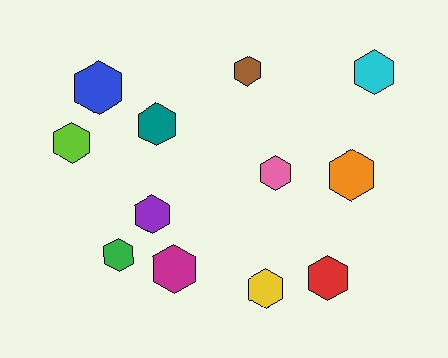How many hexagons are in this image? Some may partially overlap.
There are 12 hexagons.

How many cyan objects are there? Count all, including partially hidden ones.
There is 1 cyan object.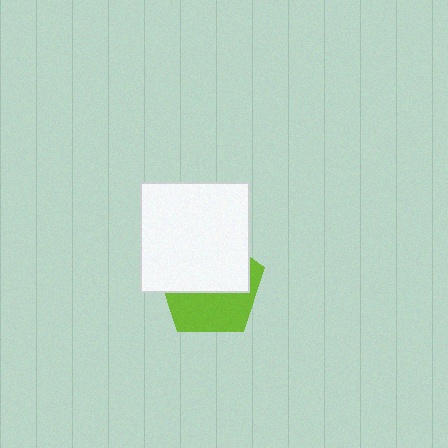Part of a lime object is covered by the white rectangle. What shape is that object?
It is a pentagon.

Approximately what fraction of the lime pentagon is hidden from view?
Roughly 56% of the lime pentagon is hidden behind the white rectangle.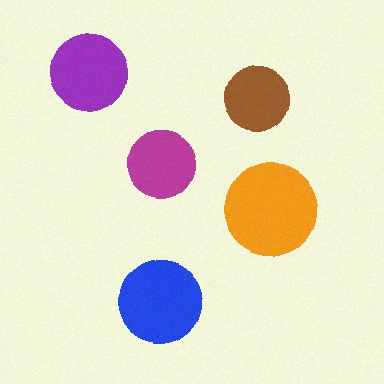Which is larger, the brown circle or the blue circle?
The blue one.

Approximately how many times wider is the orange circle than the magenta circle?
About 1.5 times wider.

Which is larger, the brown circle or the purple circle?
The purple one.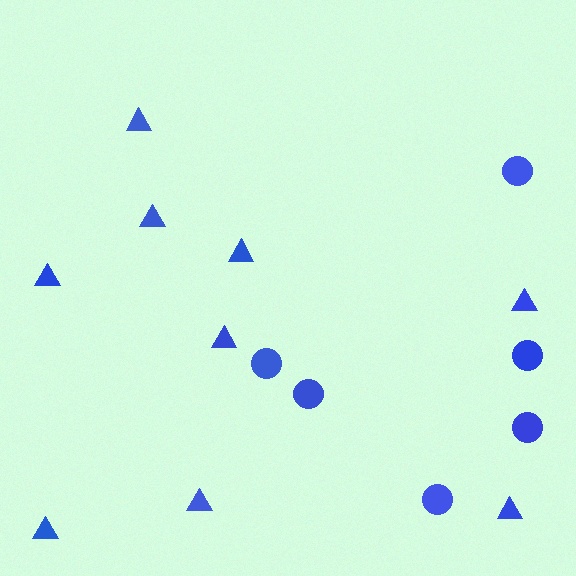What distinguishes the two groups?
There are 2 groups: one group of circles (6) and one group of triangles (9).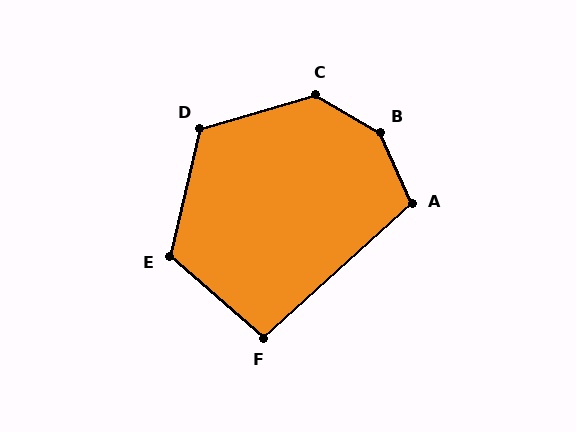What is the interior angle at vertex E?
Approximately 118 degrees (obtuse).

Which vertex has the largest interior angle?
B, at approximately 144 degrees.